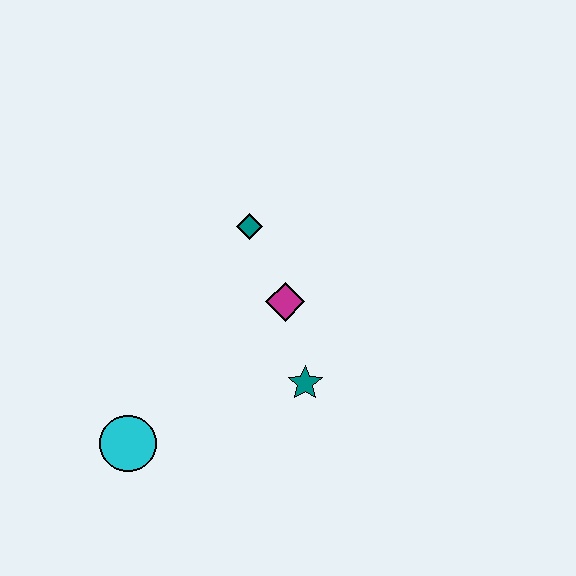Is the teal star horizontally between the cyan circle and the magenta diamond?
No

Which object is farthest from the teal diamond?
The cyan circle is farthest from the teal diamond.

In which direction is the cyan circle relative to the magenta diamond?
The cyan circle is to the left of the magenta diamond.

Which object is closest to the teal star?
The magenta diamond is closest to the teal star.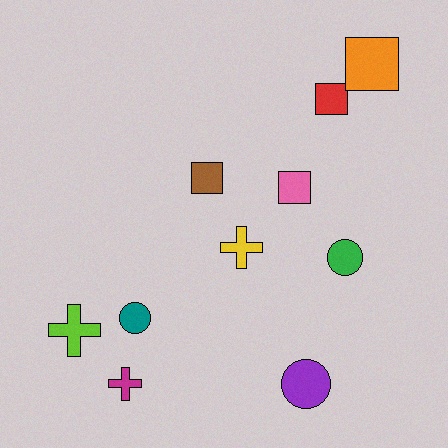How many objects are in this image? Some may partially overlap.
There are 10 objects.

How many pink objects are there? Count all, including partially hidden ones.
There is 1 pink object.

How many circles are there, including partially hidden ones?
There are 3 circles.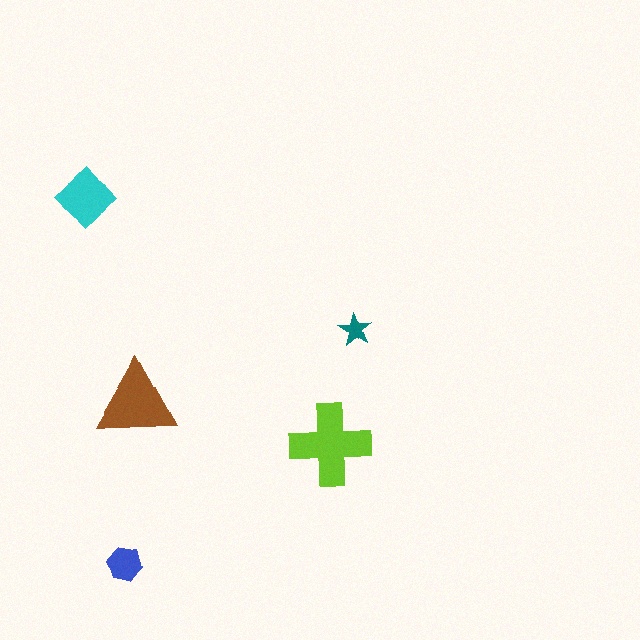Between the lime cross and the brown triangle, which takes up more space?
The lime cross.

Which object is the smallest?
The teal star.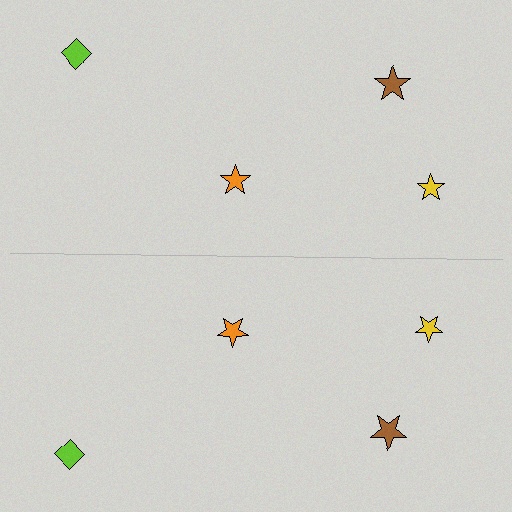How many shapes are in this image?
There are 8 shapes in this image.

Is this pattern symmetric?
Yes, this pattern has bilateral (reflection) symmetry.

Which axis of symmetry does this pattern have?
The pattern has a horizontal axis of symmetry running through the center of the image.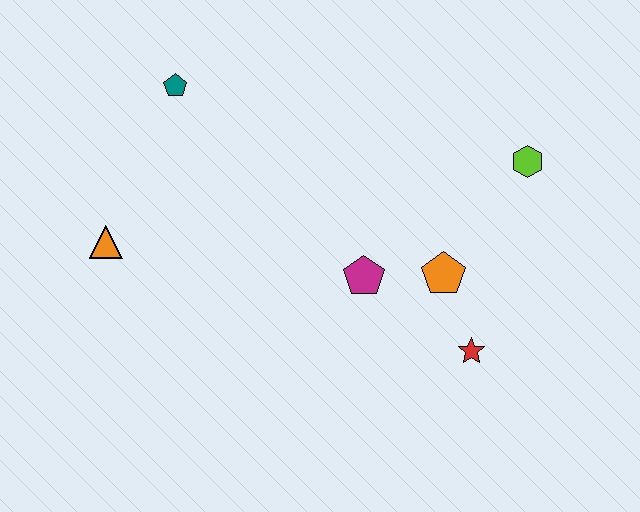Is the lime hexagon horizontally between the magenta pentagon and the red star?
No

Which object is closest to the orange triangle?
The teal pentagon is closest to the orange triangle.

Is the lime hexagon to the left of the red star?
No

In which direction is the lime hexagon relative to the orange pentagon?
The lime hexagon is above the orange pentagon.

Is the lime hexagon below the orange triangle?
No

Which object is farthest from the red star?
The teal pentagon is farthest from the red star.